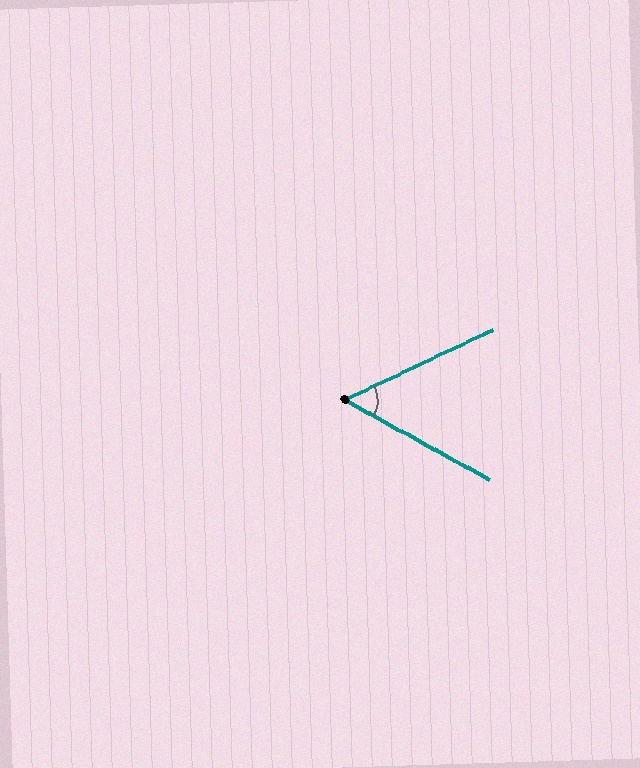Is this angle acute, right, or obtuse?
It is acute.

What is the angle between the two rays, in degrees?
Approximately 54 degrees.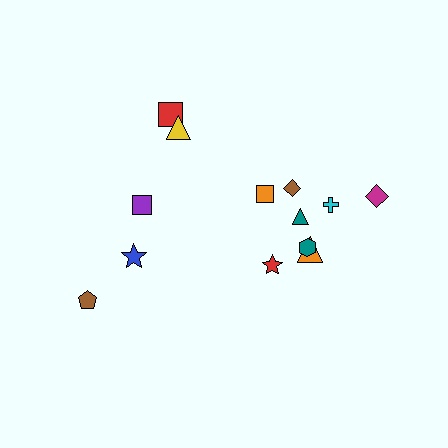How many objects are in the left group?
There are 5 objects.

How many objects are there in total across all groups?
There are 13 objects.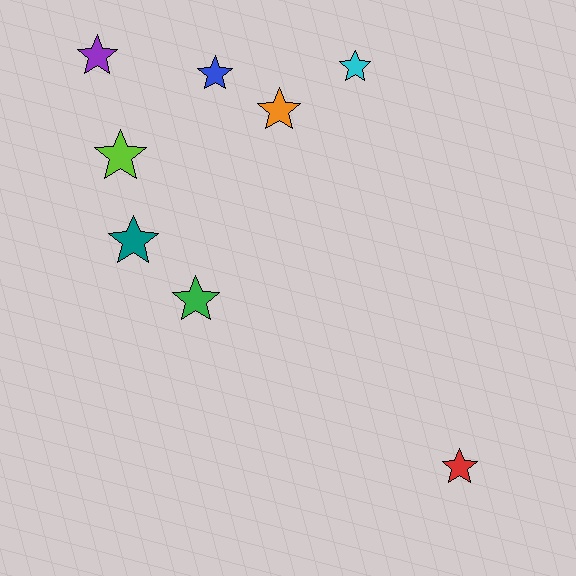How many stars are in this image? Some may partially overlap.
There are 8 stars.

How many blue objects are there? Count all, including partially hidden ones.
There is 1 blue object.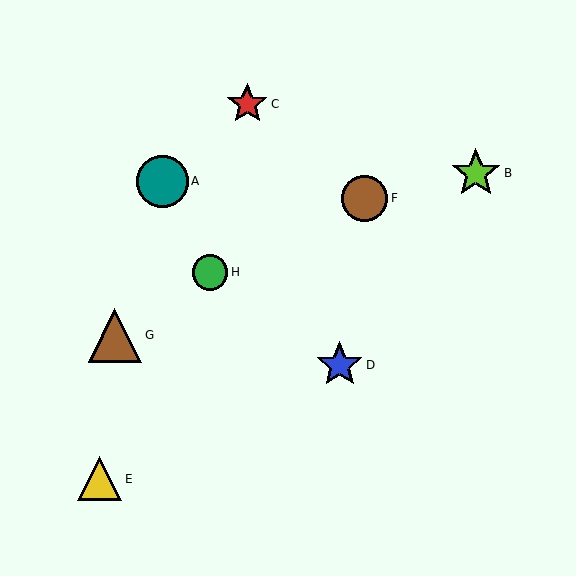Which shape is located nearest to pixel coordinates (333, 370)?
The blue star (labeled D) at (340, 365) is nearest to that location.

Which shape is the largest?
The brown triangle (labeled G) is the largest.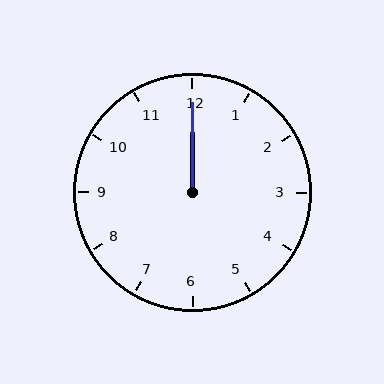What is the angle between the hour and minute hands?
Approximately 0 degrees.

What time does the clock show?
12:00.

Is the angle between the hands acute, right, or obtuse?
It is acute.